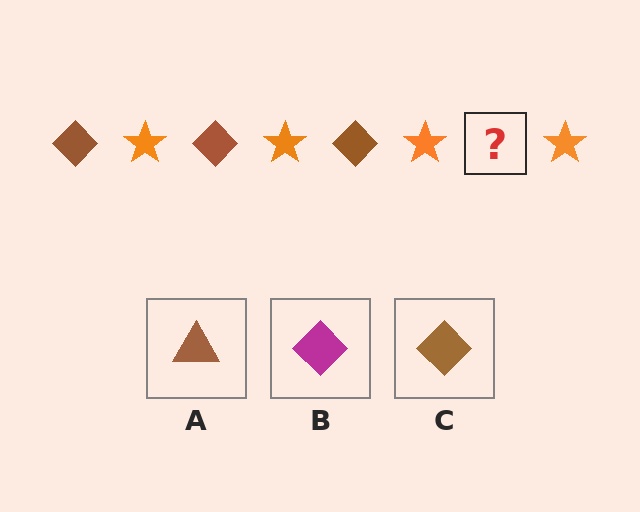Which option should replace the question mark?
Option C.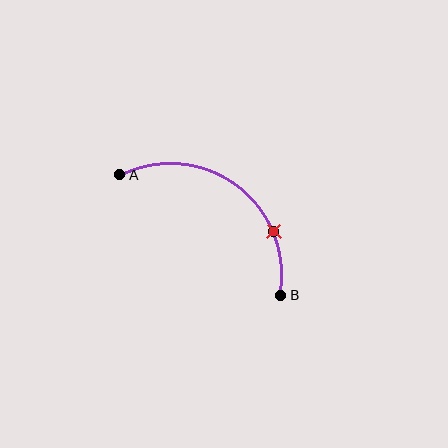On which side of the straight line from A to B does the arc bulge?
The arc bulges above and to the right of the straight line connecting A and B.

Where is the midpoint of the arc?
The arc midpoint is the point on the curve farthest from the straight line joining A and B. It sits above and to the right of that line.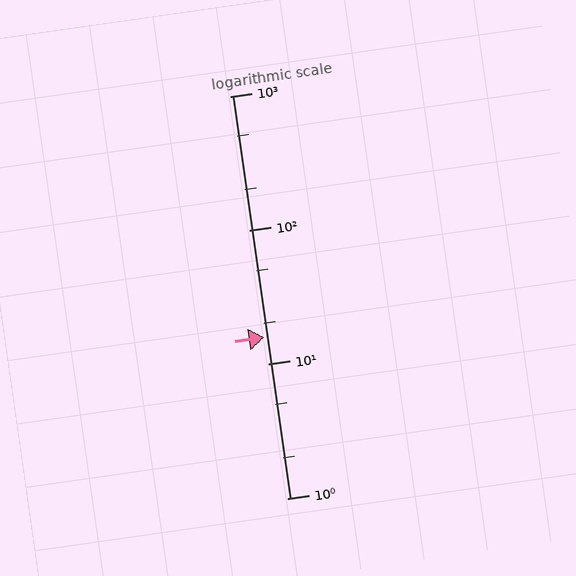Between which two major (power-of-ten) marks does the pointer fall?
The pointer is between 10 and 100.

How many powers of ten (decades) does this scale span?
The scale spans 3 decades, from 1 to 1000.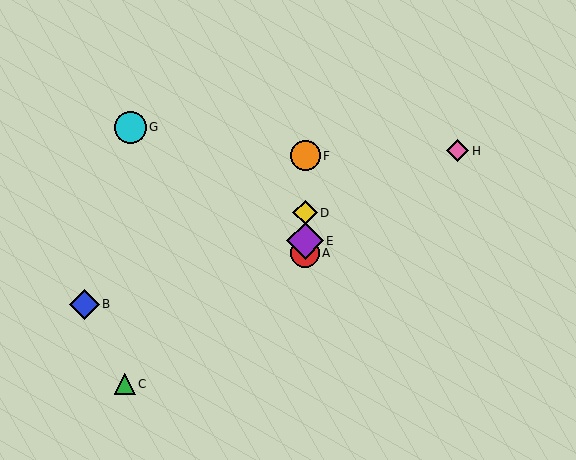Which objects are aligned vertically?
Objects A, D, E, F are aligned vertically.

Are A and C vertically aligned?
No, A is at x≈305 and C is at x≈125.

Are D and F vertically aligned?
Yes, both are at x≈305.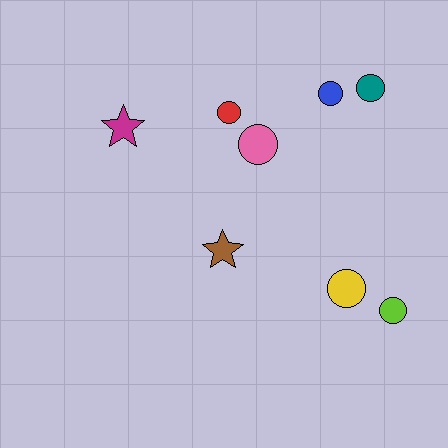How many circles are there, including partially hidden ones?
There are 6 circles.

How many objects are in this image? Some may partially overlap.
There are 8 objects.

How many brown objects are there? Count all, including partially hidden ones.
There is 1 brown object.